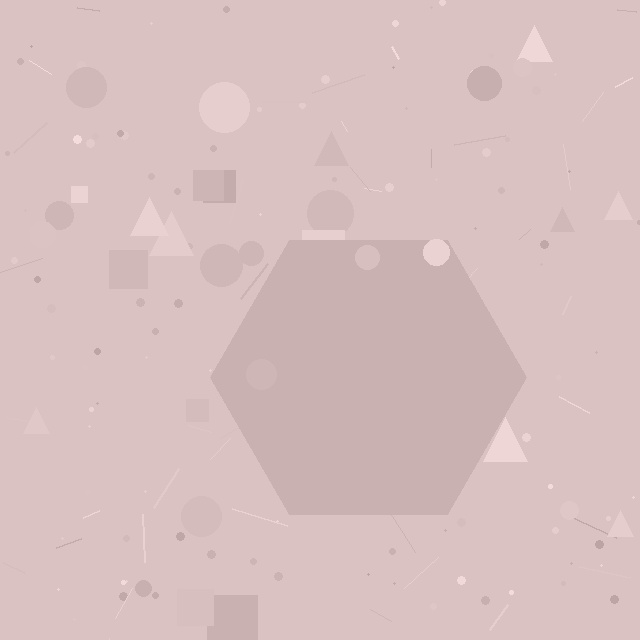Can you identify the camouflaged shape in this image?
The camouflaged shape is a hexagon.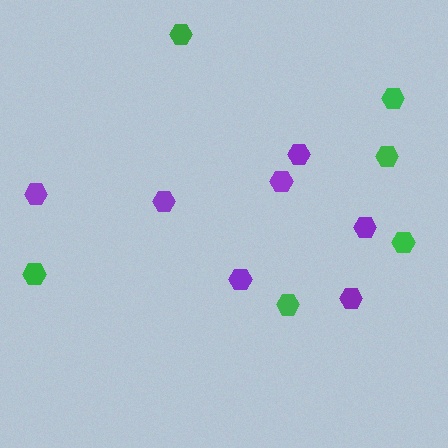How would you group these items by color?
There are 2 groups: one group of purple hexagons (7) and one group of green hexagons (6).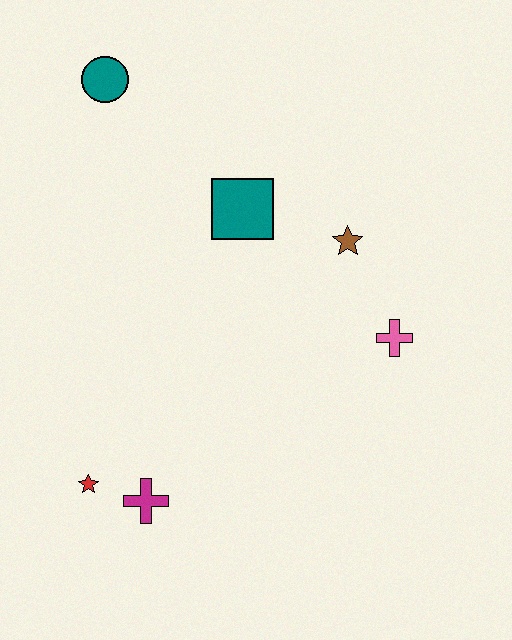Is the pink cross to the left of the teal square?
No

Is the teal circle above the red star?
Yes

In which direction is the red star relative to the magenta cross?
The red star is to the left of the magenta cross.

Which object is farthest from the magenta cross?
The teal circle is farthest from the magenta cross.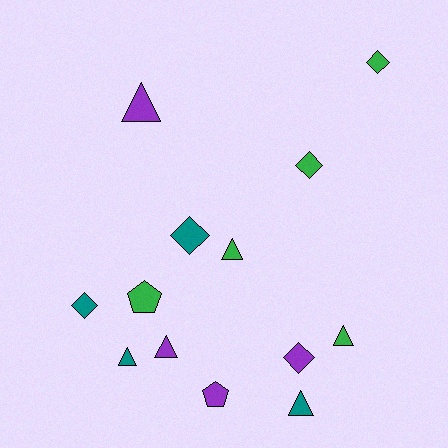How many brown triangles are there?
There are no brown triangles.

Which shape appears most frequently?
Triangle, with 6 objects.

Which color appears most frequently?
Green, with 5 objects.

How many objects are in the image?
There are 13 objects.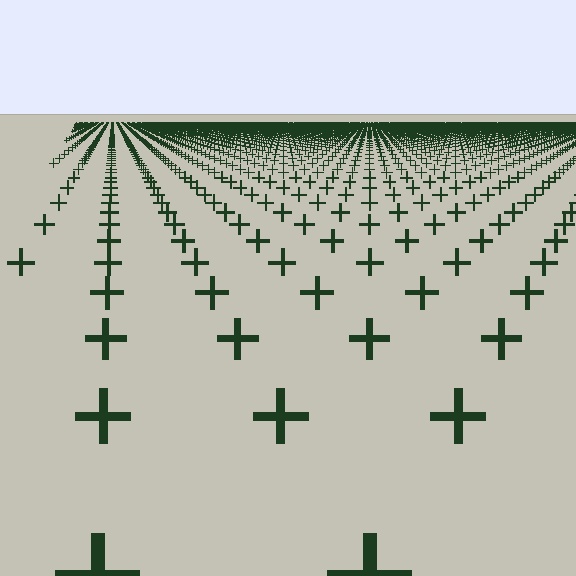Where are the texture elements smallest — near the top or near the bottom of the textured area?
Near the top.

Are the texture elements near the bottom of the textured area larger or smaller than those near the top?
Larger. Near the bottom, elements are closer to the viewer and appear at a bigger on-screen size.